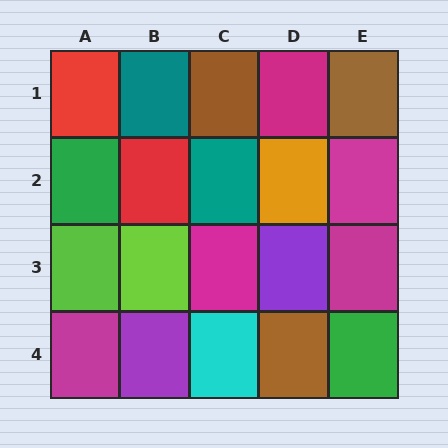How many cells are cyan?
1 cell is cyan.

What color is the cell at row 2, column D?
Orange.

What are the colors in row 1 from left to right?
Red, teal, brown, magenta, brown.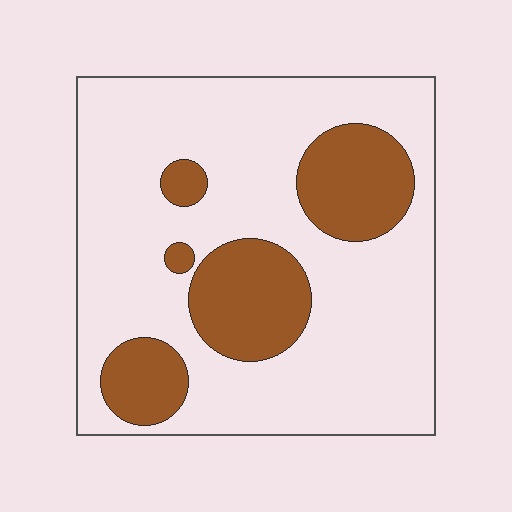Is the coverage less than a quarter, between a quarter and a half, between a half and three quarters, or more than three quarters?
Less than a quarter.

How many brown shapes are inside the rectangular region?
5.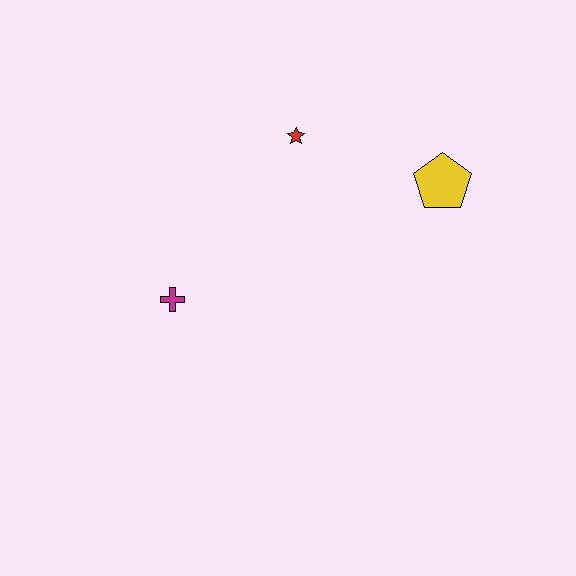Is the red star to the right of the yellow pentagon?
No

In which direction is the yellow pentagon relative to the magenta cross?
The yellow pentagon is to the right of the magenta cross.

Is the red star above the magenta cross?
Yes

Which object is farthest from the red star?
The magenta cross is farthest from the red star.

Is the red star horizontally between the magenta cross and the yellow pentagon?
Yes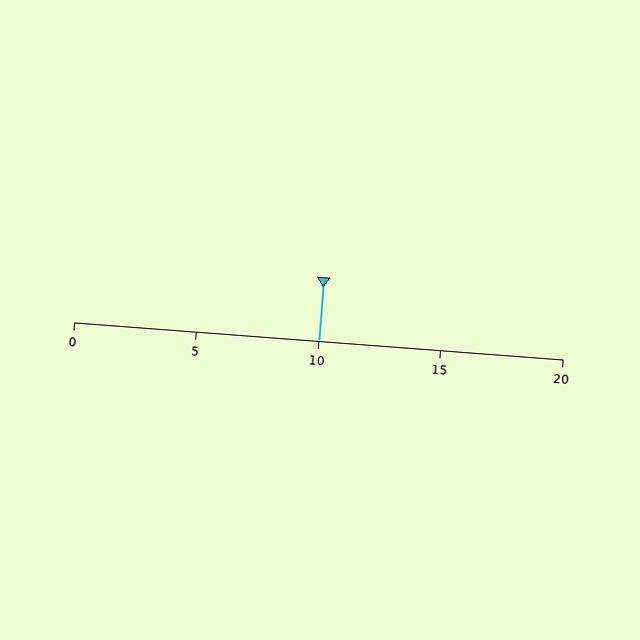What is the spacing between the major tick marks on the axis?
The major ticks are spaced 5 apart.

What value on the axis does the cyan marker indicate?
The marker indicates approximately 10.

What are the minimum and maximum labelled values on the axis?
The axis runs from 0 to 20.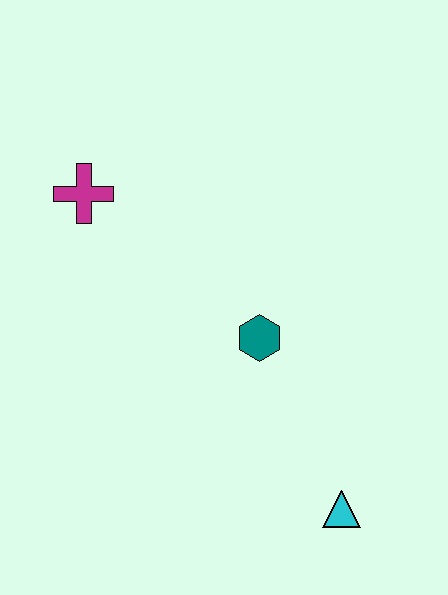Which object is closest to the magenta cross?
The teal hexagon is closest to the magenta cross.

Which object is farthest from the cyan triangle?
The magenta cross is farthest from the cyan triangle.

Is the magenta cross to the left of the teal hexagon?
Yes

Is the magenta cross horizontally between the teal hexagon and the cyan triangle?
No